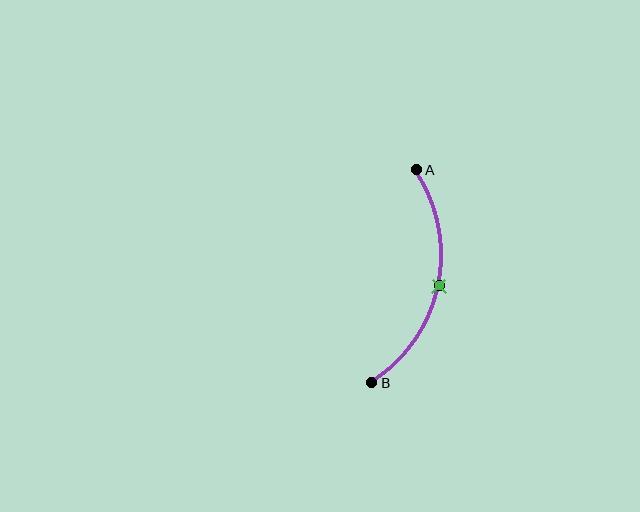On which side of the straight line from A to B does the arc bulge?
The arc bulges to the right of the straight line connecting A and B.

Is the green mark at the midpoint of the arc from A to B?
Yes. The green mark lies on the arc at equal arc-length from both A and B — it is the arc midpoint.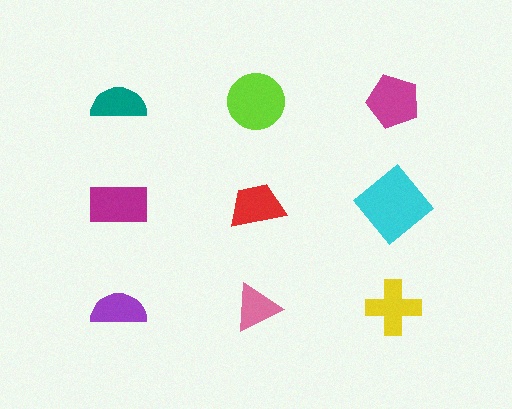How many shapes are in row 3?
3 shapes.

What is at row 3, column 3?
A yellow cross.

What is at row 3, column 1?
A purple semicircle.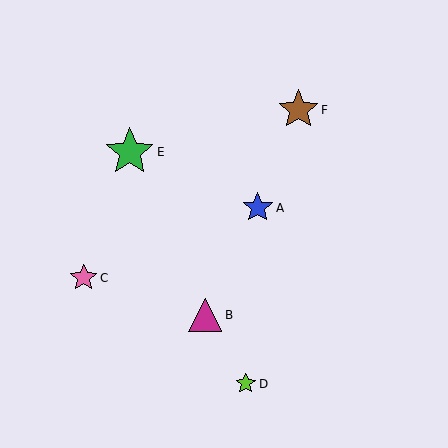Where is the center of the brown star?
The center of the brown star is at (298, 110).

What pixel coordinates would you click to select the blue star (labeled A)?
Click at (258, 208) to select the blue star A.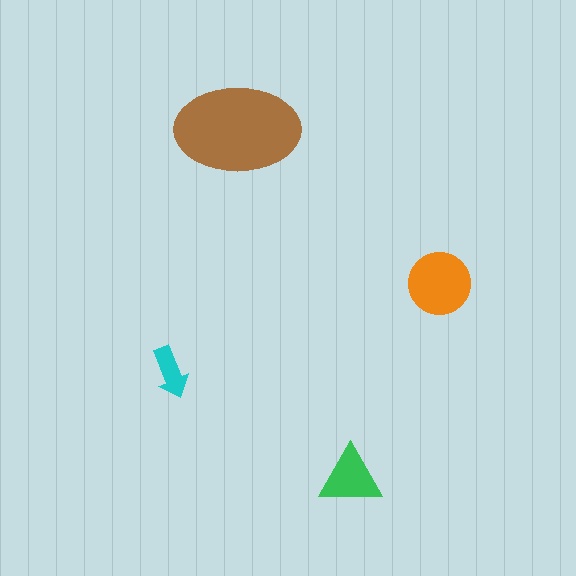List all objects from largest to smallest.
The brown ellipse, the orange circle, the green triangle, the cyan arrow.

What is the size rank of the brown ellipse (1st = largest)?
1st.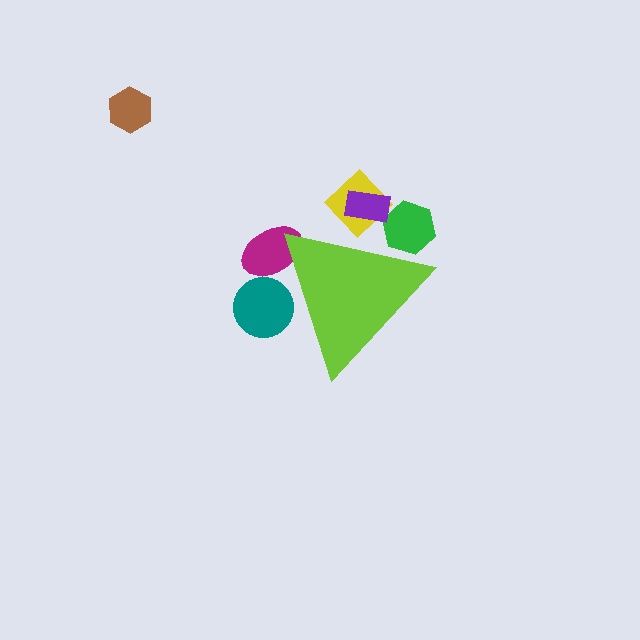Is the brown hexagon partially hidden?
No, the brown hexagon is fully visible.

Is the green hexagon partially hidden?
Yes, the green hexagon is partially hidden behind the lime triangle.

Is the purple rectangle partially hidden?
Yes, the purple rectangle is partially hidden behind the lime triangle.